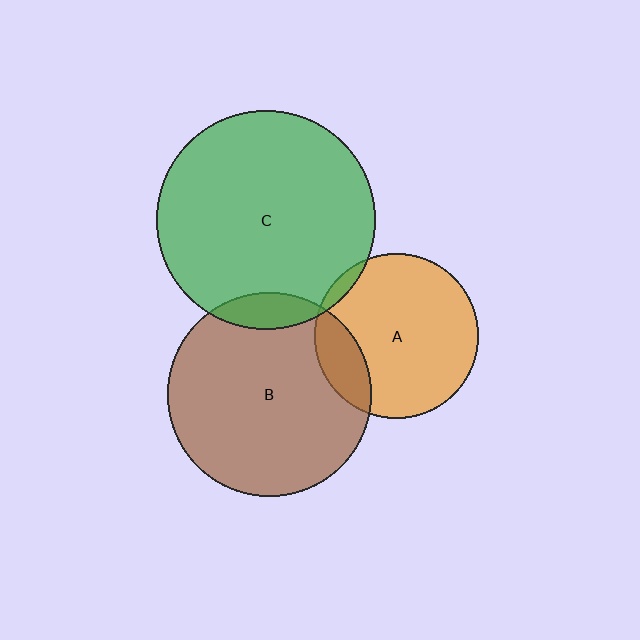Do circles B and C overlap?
Yes.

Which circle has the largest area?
Circle C (green).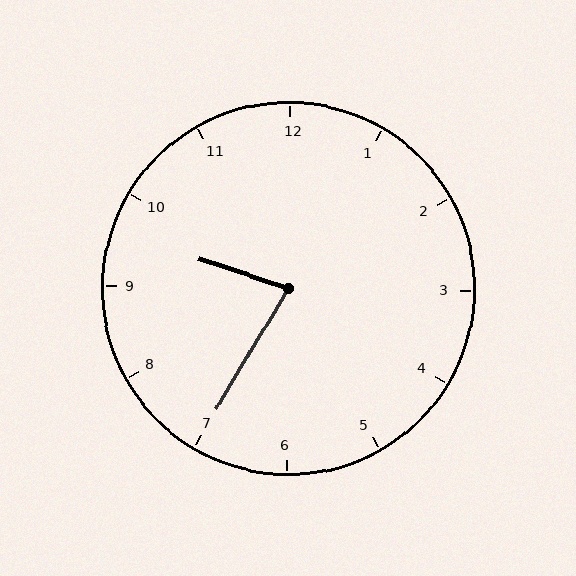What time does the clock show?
9:35.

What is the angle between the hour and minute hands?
Approximately 78 degrees.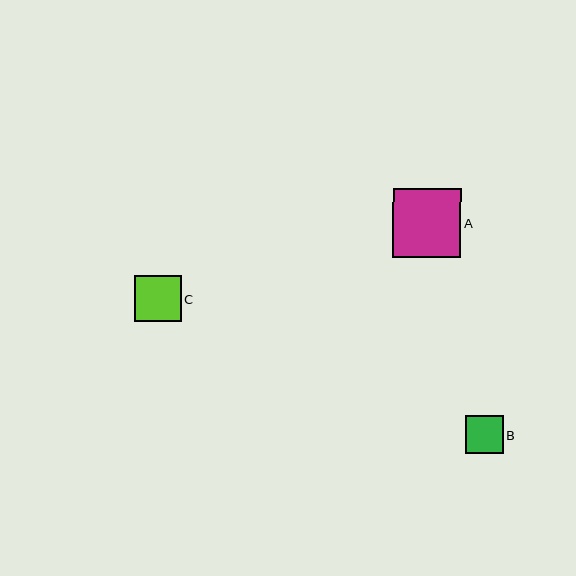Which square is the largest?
Square A is the largest with a size of approximately 68 pixels.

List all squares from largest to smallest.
From largest to smallest: A, C, B.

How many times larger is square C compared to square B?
Square C is approximately 1.2 times the size of square B.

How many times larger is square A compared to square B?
Square A is approximately 1.8 times the size of square B.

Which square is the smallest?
Square B is the smallest with a size of approximately 38 pixels.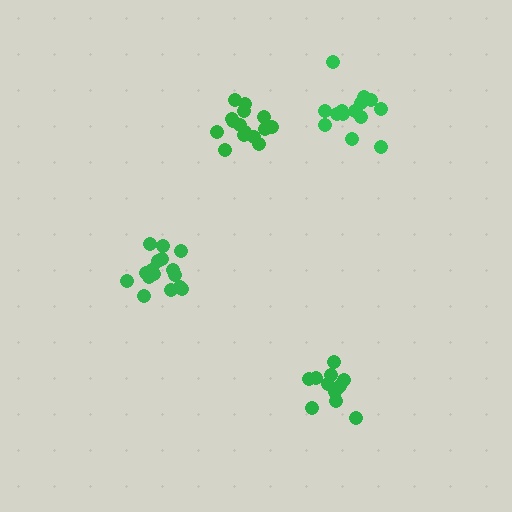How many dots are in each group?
Group 1: 12 dots, Group 2: 17 dots, Group 3: 14 dots, Group 4: 15 dots (58 total).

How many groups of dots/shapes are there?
There are 4 groups.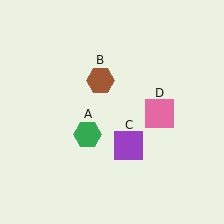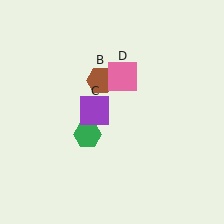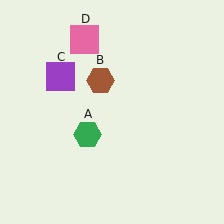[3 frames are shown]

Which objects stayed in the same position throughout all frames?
Green hexagon (object A) and brown hexagon (object B) remained stationary.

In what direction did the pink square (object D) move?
The pink square (object D) moved up and to the left.